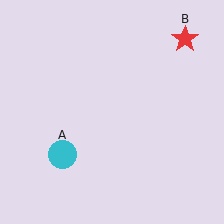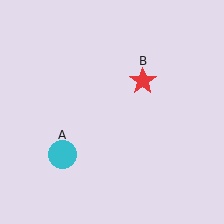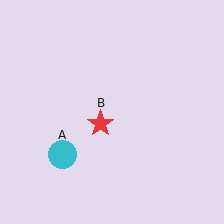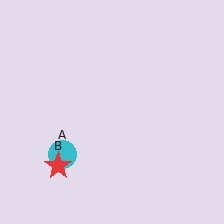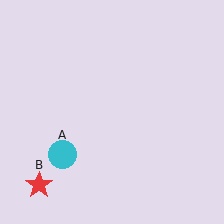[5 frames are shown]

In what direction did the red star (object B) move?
The red star (object B) moved down and to the left.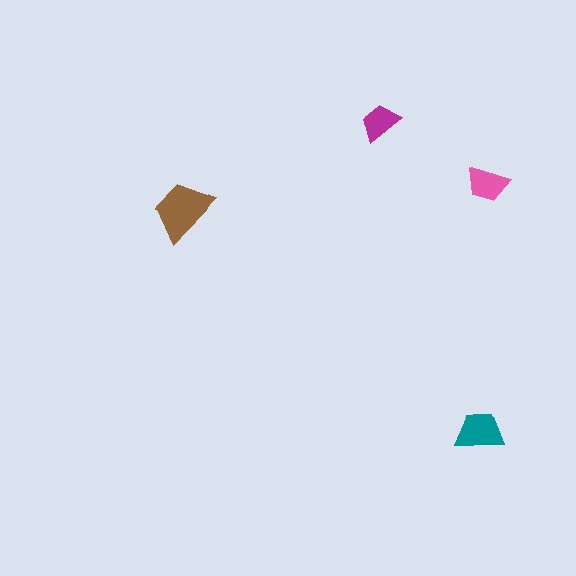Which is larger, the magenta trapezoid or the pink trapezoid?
The pink one.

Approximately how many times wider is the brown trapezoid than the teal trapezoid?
About 1.5 times wider.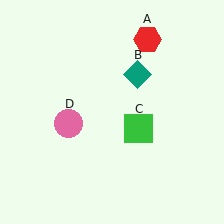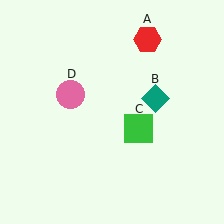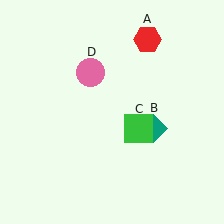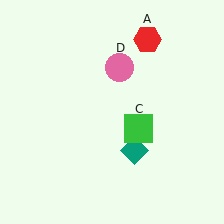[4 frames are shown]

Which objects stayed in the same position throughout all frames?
Red hexagon (object A) and green square (object C) remained stationary.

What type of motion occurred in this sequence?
The teal diamond (object B), pink circle (object D) rotated clockwise around the center of the scene.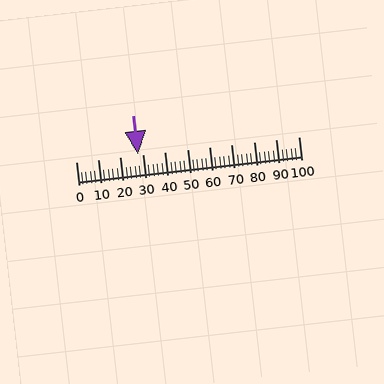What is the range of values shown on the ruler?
The ruler shows values from 0 to 100.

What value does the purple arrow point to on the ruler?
The purple arrow points to approximately 28.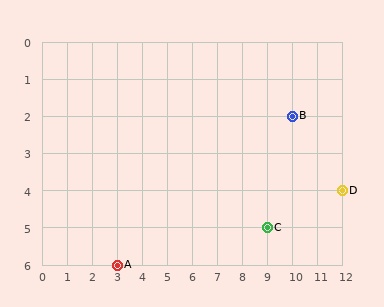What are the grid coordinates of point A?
Point A is at grid coordinates (3, 6).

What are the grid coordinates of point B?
Point B is at grid coordinates (10, 2).